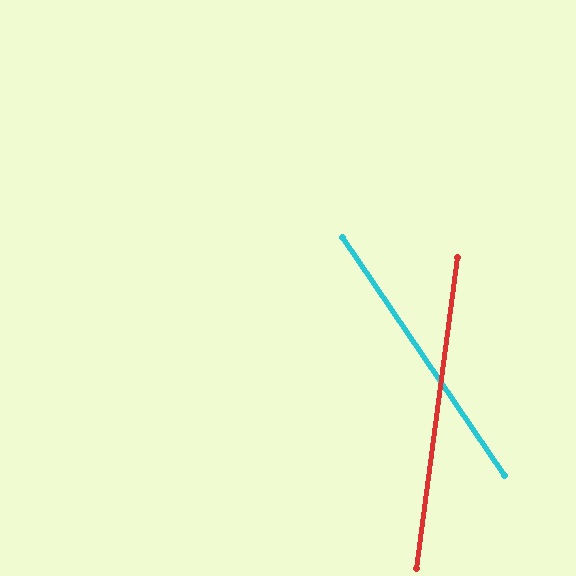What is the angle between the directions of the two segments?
Approximately 42 degrees.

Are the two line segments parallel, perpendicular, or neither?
Neither parallel nor perpendicular — they differ by about 42°.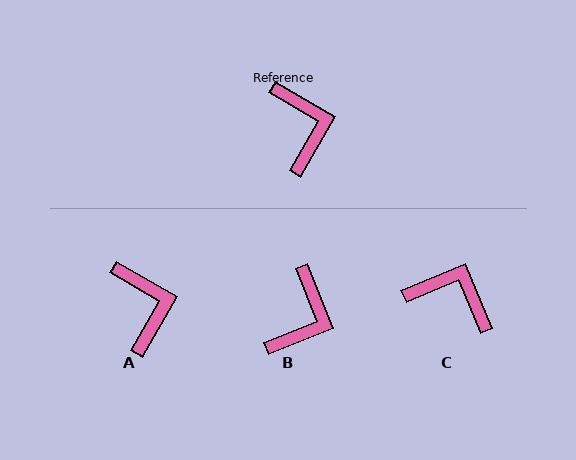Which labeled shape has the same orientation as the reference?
A.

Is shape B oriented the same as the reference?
No, it is off by about 38 degrees.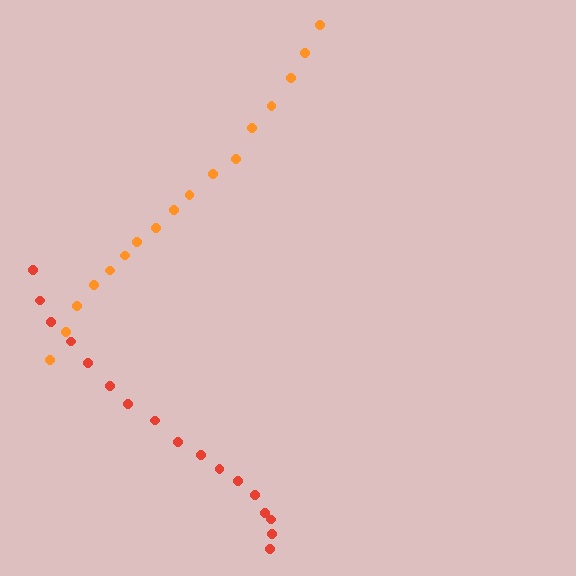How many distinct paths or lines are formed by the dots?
There are 2 distinct paths.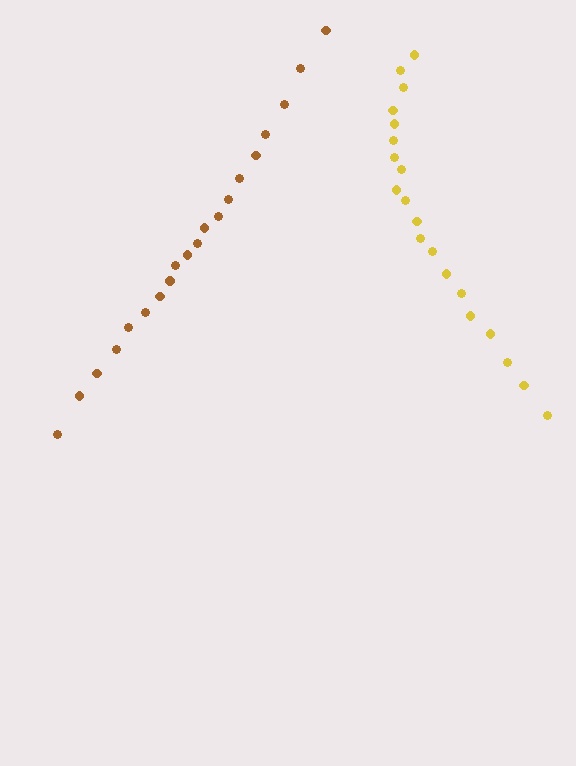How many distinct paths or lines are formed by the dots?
There are 2 distinct paths.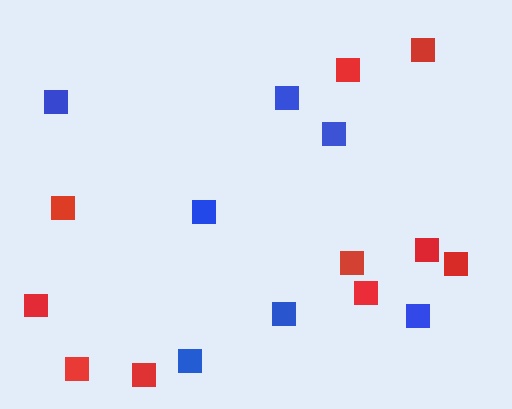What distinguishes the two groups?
There are 2 groups: one group of blue squares (7) and one group of red squares (10).